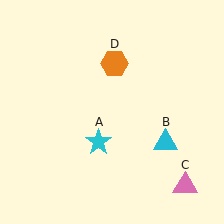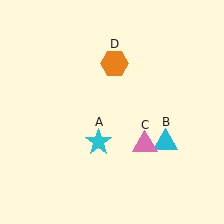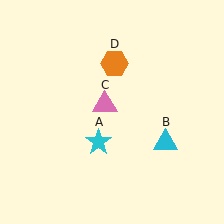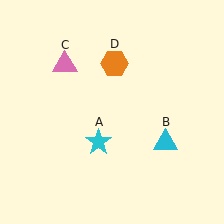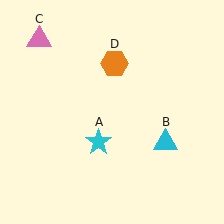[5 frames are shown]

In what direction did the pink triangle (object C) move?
The pink triangle (object C) moved up and to the left.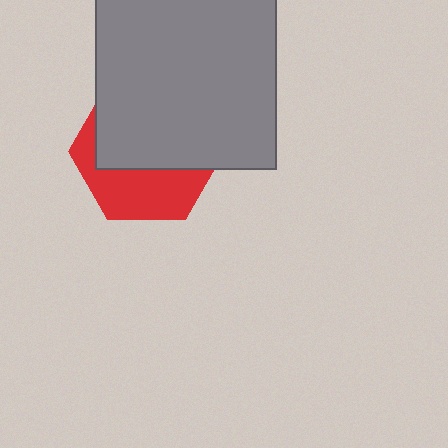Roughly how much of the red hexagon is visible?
A small part of it is visible (roughly 40%).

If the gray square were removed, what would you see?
You would see the complete red hexagon.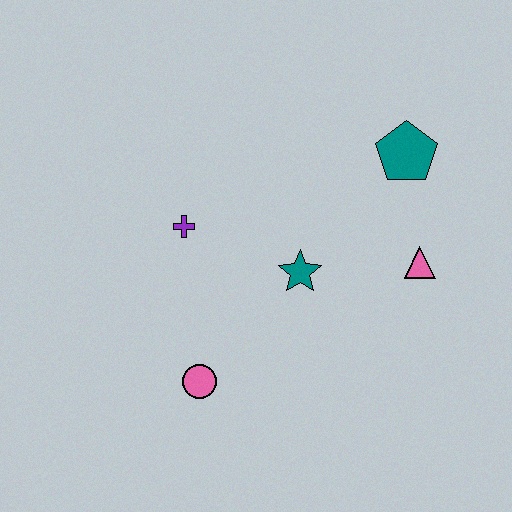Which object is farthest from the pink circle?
The teal pentagon is farthest from the pink circle.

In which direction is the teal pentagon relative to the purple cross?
The teal pentagon is to the right of the purple cross.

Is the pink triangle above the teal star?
Yes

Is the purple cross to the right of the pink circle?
No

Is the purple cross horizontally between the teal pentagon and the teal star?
No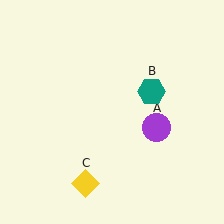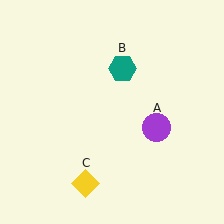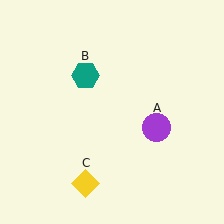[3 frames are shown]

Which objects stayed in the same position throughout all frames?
Purple circle (object A) and yellow diamond (object C) remained stationary.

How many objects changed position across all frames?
1 object changed position: teal hexagon (object B).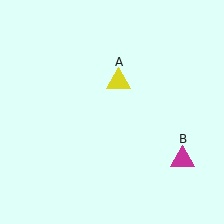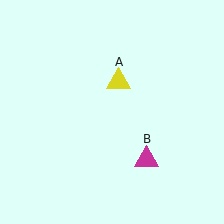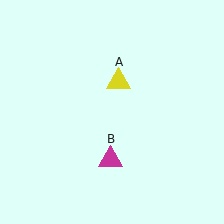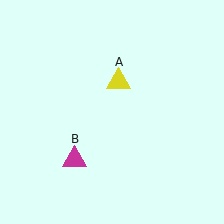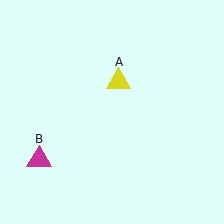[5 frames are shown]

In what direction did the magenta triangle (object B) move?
The magenta triangle (object B) moved left.